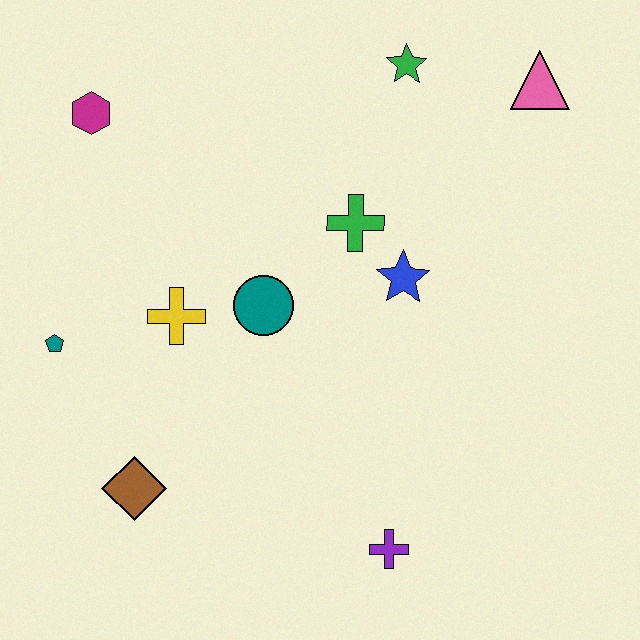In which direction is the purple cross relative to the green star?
The purple cross is below the green star.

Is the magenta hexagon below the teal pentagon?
No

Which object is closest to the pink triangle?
The green star is closest to the pink triangle.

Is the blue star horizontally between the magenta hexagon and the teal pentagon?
No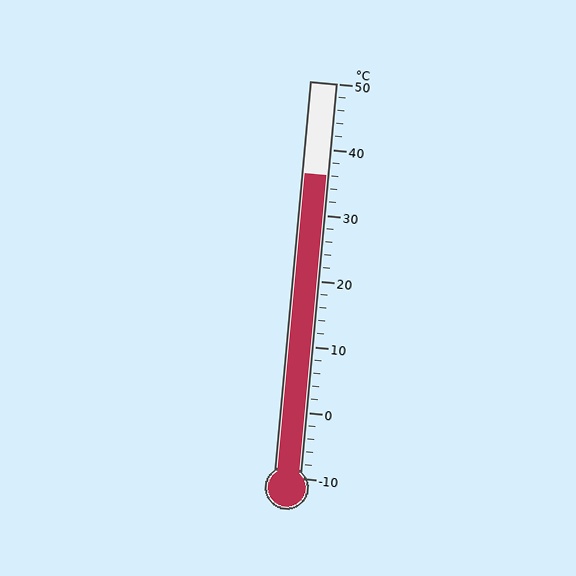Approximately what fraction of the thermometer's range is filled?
The thermometer is filled to approximately 75% of its range.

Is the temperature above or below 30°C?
The temperature is above 30°C.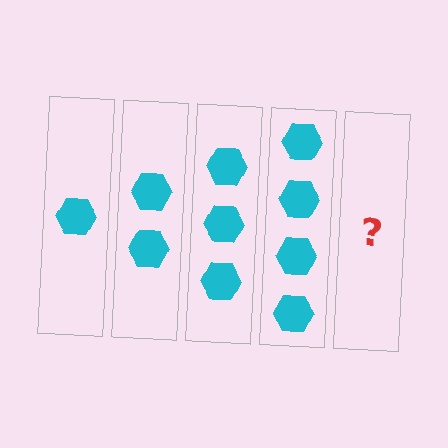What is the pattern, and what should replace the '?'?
The pattern is that each step adds one more hexagon. The '?' should be 5 hexagons.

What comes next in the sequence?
The next element should be 5 hexagons.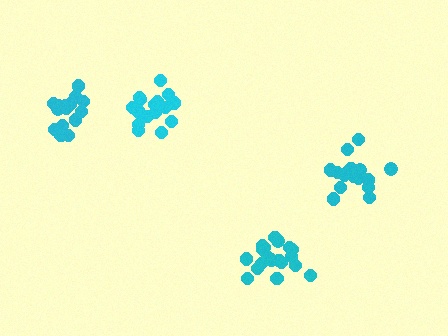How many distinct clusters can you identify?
There are 4 distinct clusters.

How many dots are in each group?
Group 1: 16 dots, Group 2: 20 dots, Group 3: 19 dots, Group 4: 18 dots (73 total).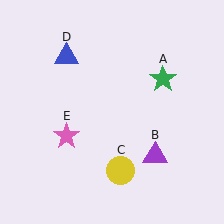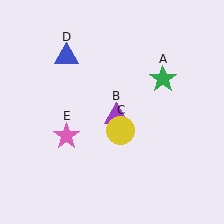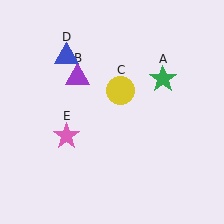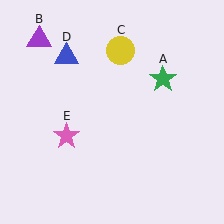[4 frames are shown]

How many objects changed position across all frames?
2 objects changed position: purple triangle (object B), yellow circle (object C).